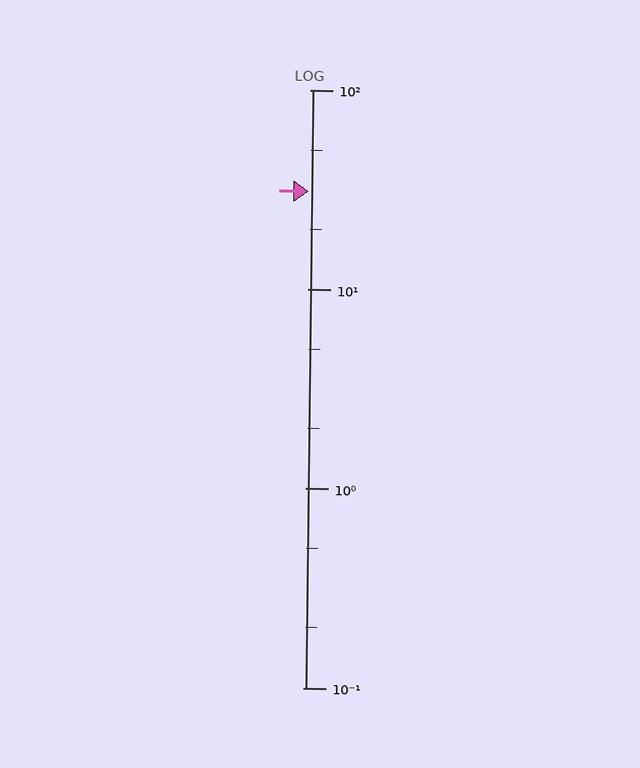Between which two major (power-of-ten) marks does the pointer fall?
The pointer is between 10 and 100.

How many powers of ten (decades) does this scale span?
The scale spans 3 decades, from 0.1 to 100.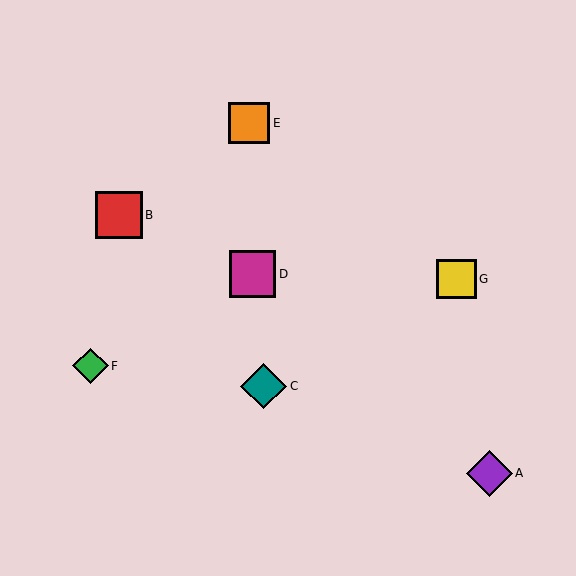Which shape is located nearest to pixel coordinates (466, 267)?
The yellow square (labeled G) at (457, 279) is nearest to that location.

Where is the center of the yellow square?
The center of the yellow square is at (457, 279).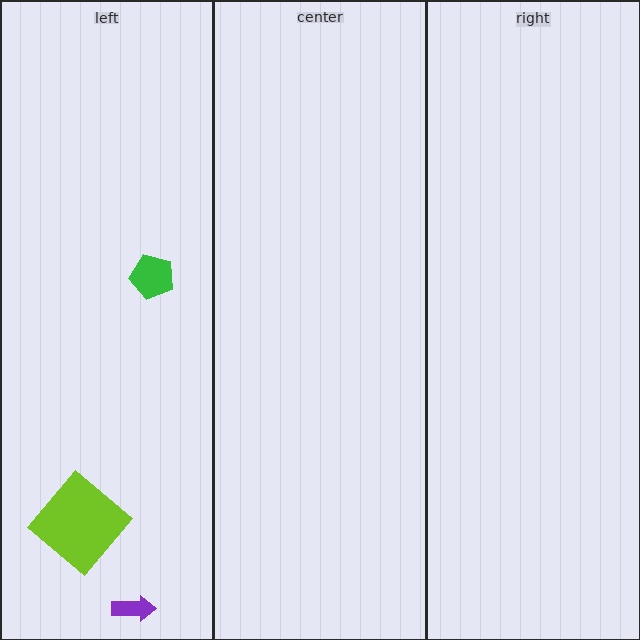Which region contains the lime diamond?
The left region.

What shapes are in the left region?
The green pentagon, the lime diamond, the purple arrow.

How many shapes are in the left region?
3.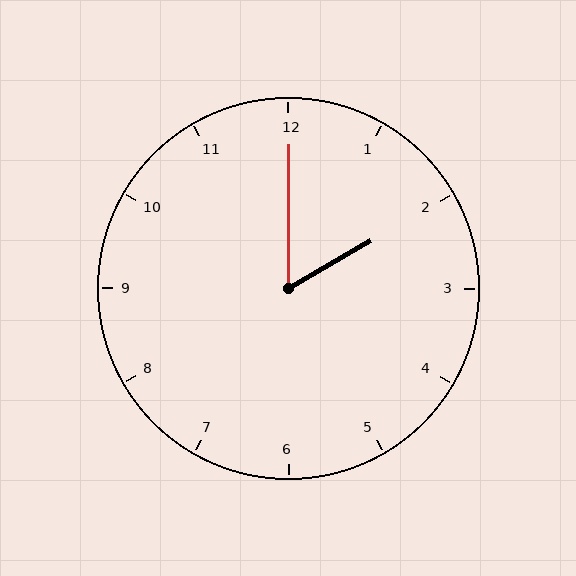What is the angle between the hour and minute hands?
Approximately 60 degrees.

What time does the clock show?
2:00.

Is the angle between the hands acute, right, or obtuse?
It is acute.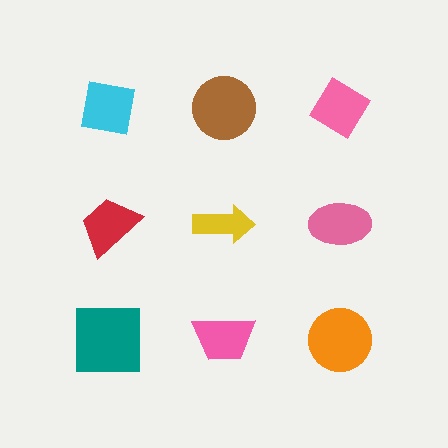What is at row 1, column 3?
A pink diamond.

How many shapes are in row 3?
3 shapes.